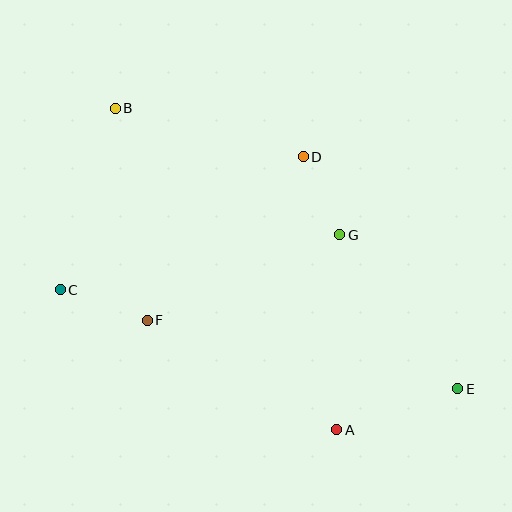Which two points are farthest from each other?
Points B and E are farthest from each other.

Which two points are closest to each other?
Points D and G are closest to each other.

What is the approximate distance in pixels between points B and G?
The distance between B and G is approximately 258 pixels.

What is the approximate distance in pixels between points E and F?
The distance between E and F is approximately 318 pixels.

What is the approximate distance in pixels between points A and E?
The distance between A and E is approximately 128 pixels.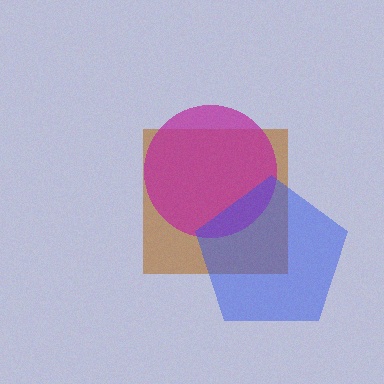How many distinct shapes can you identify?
There are 3 distinct shapes: a brown square, a magenta circle, a blue pentagon.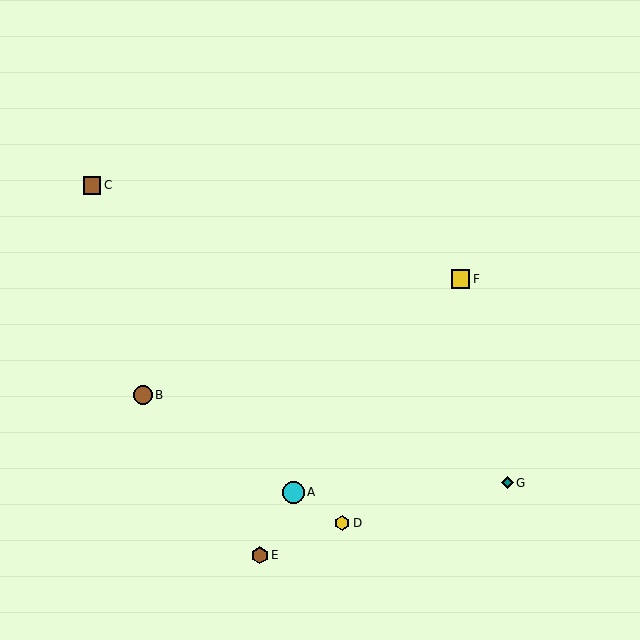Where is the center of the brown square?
The center of the brown square is at (92, 185).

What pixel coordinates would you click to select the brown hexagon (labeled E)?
Click at (260, 555) to select the brown hexagon E.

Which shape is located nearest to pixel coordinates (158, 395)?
The brown circle (labeled B) at (143, 395) is nearest to that location.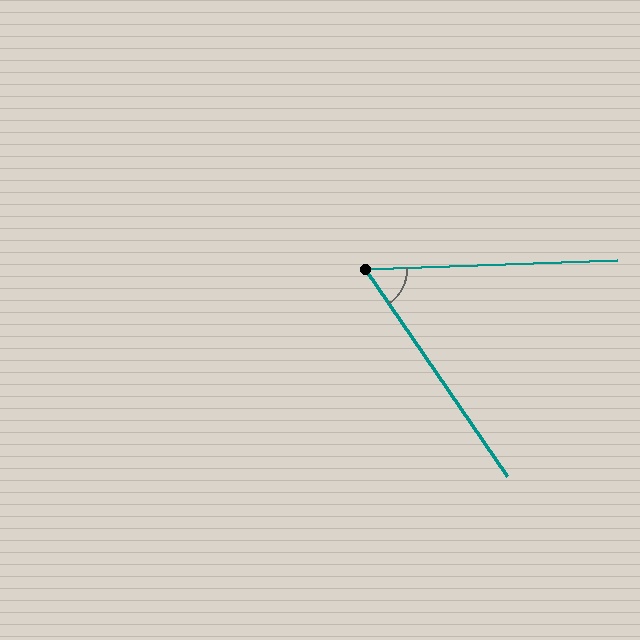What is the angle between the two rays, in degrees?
Approximately 57 degrees.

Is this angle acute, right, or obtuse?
It is acute.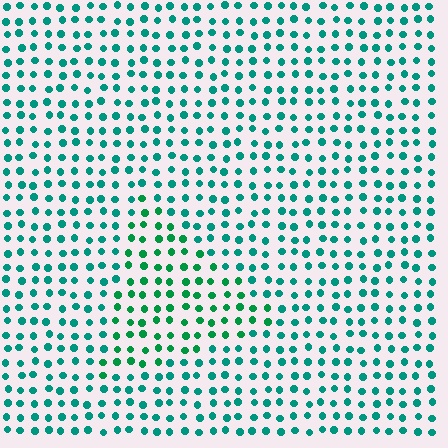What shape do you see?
I see a triangle.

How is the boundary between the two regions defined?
The boundary is defined purely by a slight shift in hue (about 25 degrees). Spacing, size, and orientation are identical on both sides.